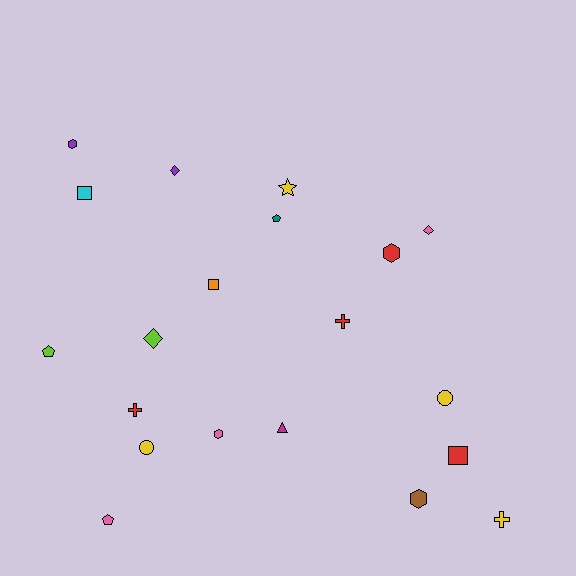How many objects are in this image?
There are 20 objects.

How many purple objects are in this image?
There are 2 purple objects.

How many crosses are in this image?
There are 3 crosses.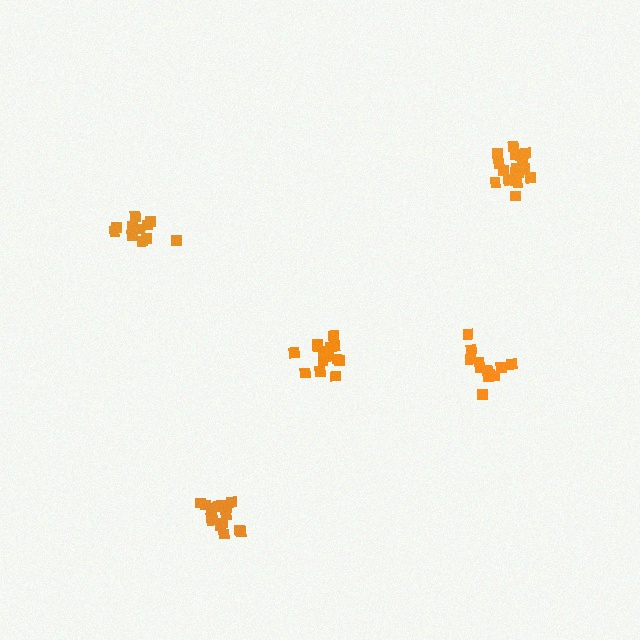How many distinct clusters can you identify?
There are 5 distinct clusters.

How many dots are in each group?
Group 1: 12 dots, Group 2: 15 dots, Group 3: 18 dots, Group 4: 17 dots, Group 5: 13 dots (75 total).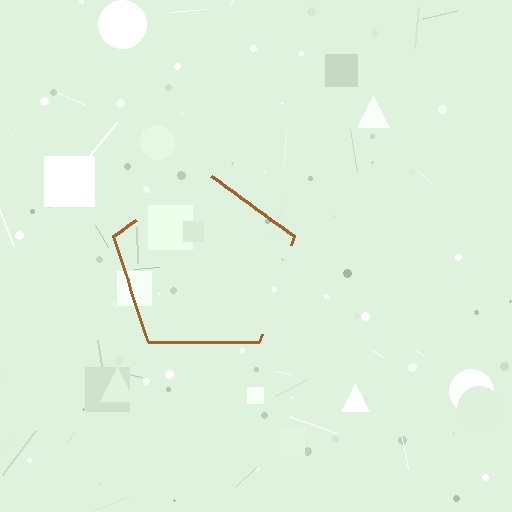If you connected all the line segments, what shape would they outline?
They would outline a pentagon.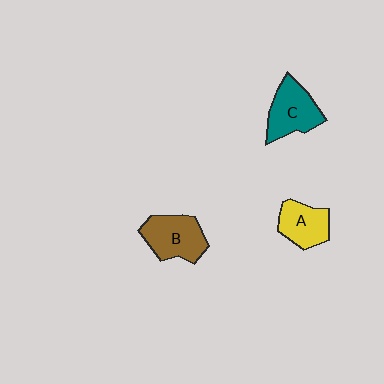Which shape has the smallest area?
Shape A (yellow).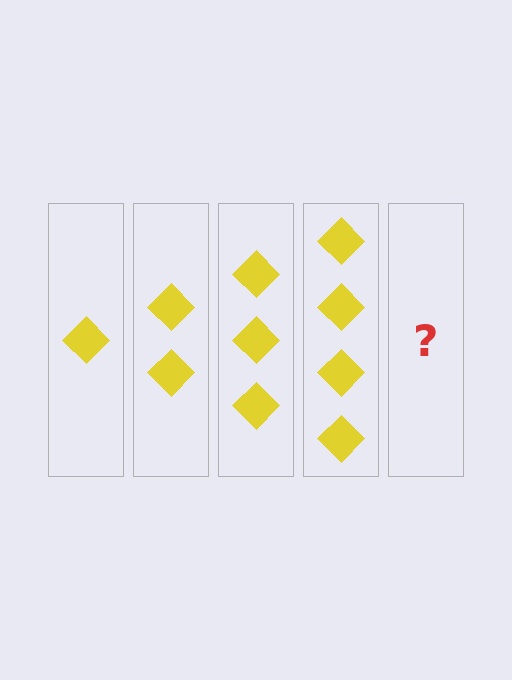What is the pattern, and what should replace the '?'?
The pattern is that each step adds one more diamond. The '?' should be 5 diamonds.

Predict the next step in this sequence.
The next step is 5 diamonds.